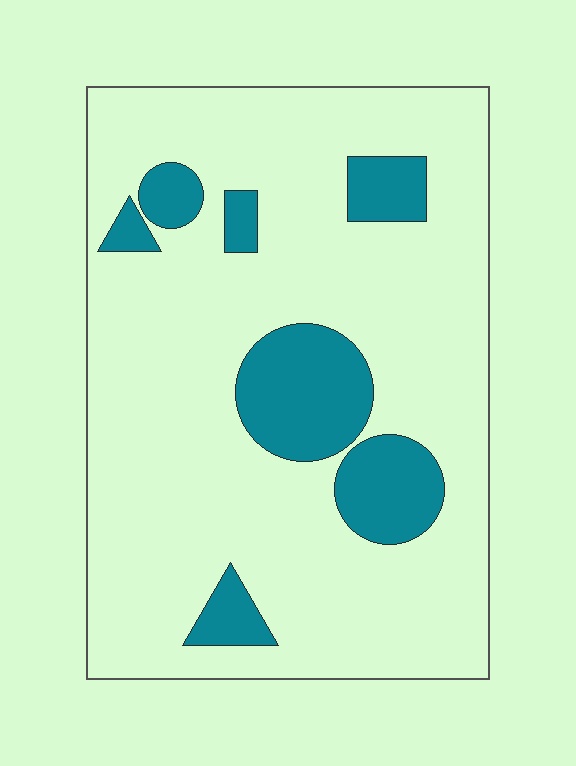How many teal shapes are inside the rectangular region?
7.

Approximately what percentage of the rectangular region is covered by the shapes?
Approximately 15%.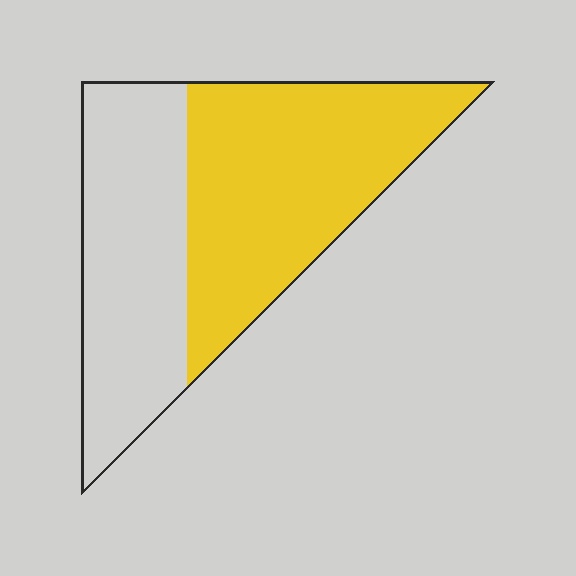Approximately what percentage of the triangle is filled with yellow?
Approximately 55%.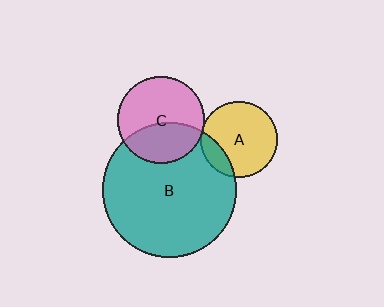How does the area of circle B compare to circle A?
Approximately 3.1 times.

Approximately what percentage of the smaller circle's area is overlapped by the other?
Approximately 40%.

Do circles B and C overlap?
Yes.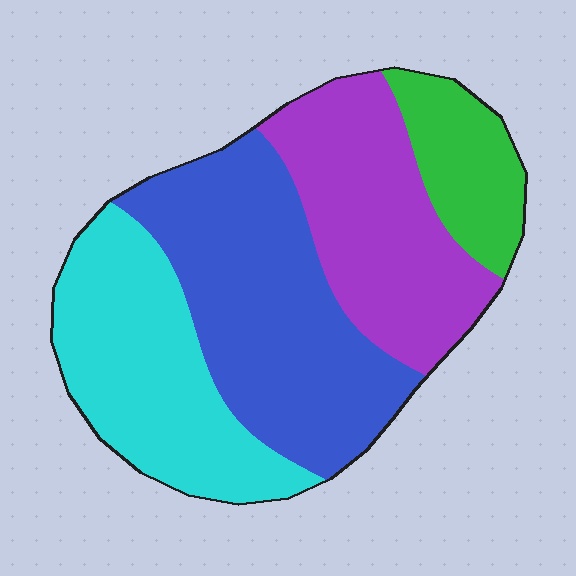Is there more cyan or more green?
Cyan.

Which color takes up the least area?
Green, at roughly 10%.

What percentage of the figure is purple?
Purple takes up about one quarter (1/4) of the figure.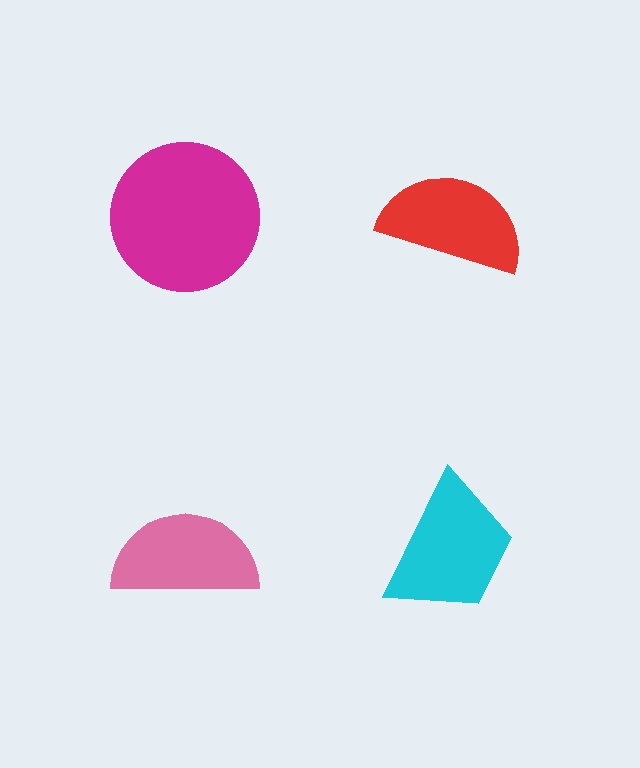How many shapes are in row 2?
2 shapes.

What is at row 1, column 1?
A magenta circle.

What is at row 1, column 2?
A red semicircle.